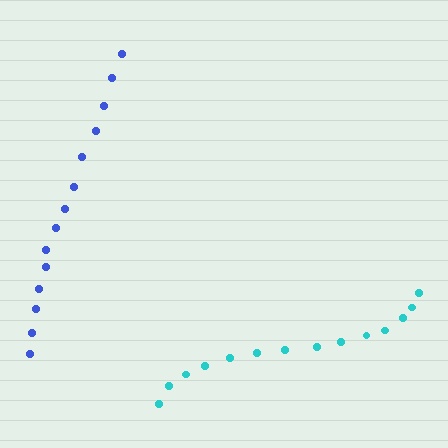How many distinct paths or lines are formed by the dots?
There are 2 distinct paths.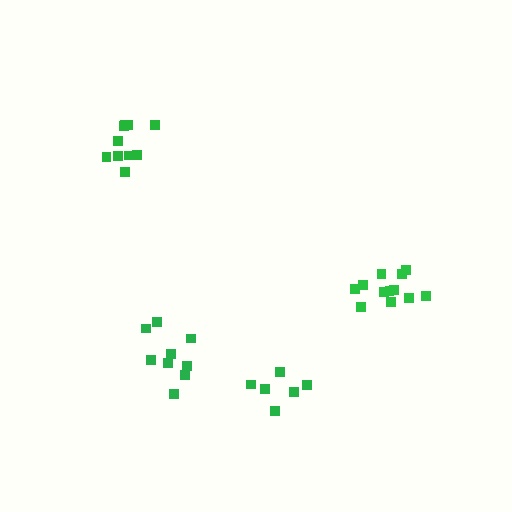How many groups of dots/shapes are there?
There are 4 groups.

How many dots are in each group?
Group 1: 6 dots, Group 2: 9 dots, Group 3: 12 dots, Group 4: 10 dots (37 total).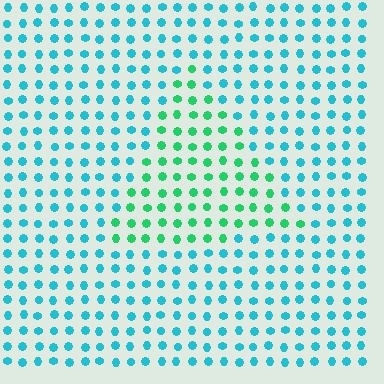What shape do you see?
I see a triangle.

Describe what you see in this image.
The image is filled with small cyan elements in a uniform arrangement. A triangle-shaped region is visible where the elements are tinted to a slightly different hue, forming a subtle color boundary.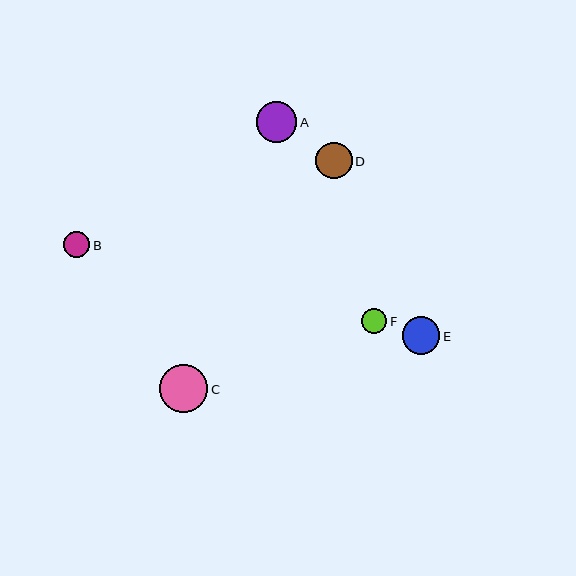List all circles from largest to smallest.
From largest to smallest: C, A, E, D, B, F.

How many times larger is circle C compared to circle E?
Circle C is approximately 1.3 times the size of circle E.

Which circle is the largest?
Circle C is the largest with a size of approximately 48 pixels.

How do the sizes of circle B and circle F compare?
Circle B and circle F are approximately the same size.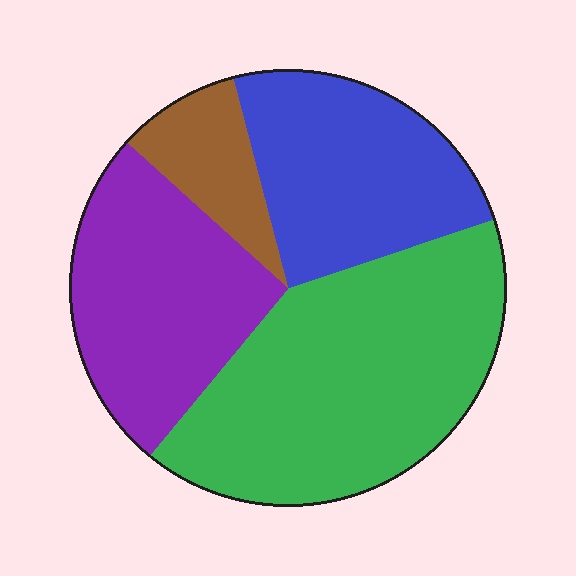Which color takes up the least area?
Brown, at roughly 10%.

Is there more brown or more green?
Green.